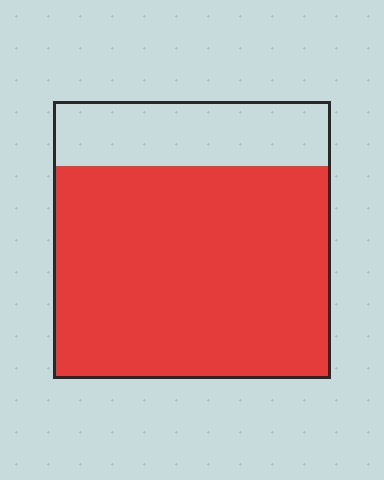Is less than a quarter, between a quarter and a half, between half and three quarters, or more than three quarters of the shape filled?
More than three quarters.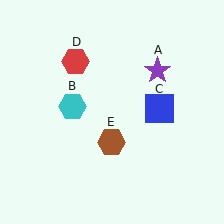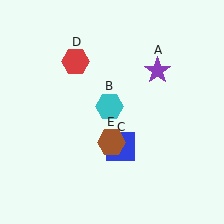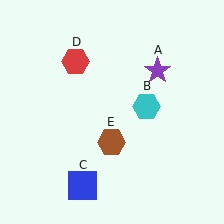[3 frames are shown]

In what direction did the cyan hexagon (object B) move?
The cyan hexagon (object B) moved right.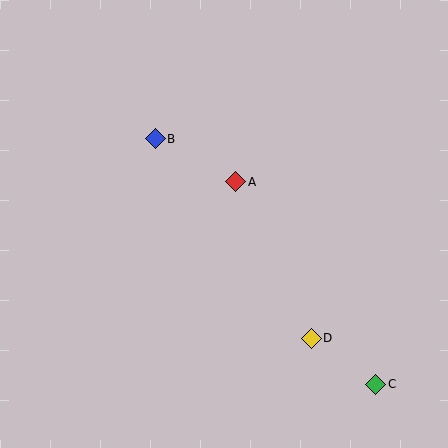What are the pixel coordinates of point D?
Point D is at (311, 339).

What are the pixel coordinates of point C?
Point C is at (376, 384).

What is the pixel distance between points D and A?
The distance between D and A is 174 pixels.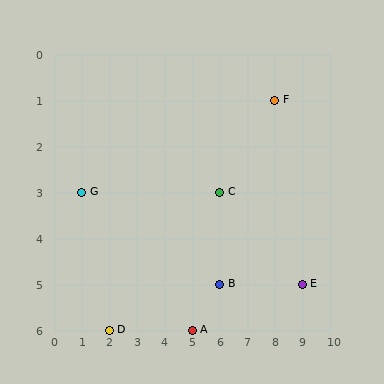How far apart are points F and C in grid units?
Points F and C are 2 columns and 2 rows apart (about 2.8 grid units diagonally).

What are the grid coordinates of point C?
Point C is at grid coordinates (6, 3).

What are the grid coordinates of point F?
Point F is at grid coordinates (8, 1).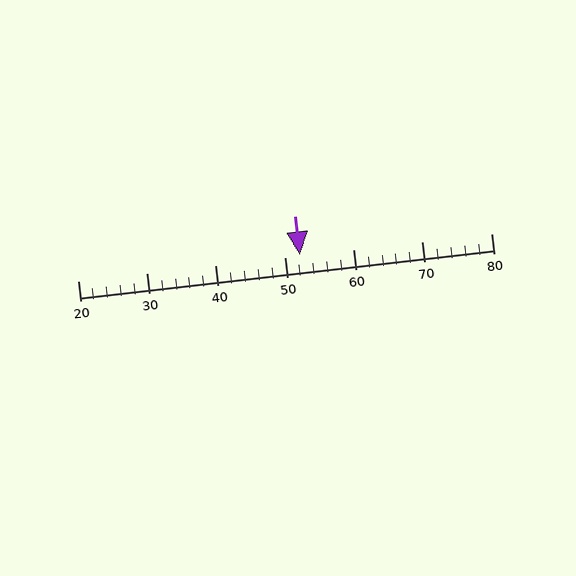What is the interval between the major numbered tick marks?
The major tick marks are spaced 10 units apart.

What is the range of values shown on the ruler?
The ruler shows values from 20 to 80.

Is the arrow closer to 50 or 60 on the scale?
The arrow is closer to 50.